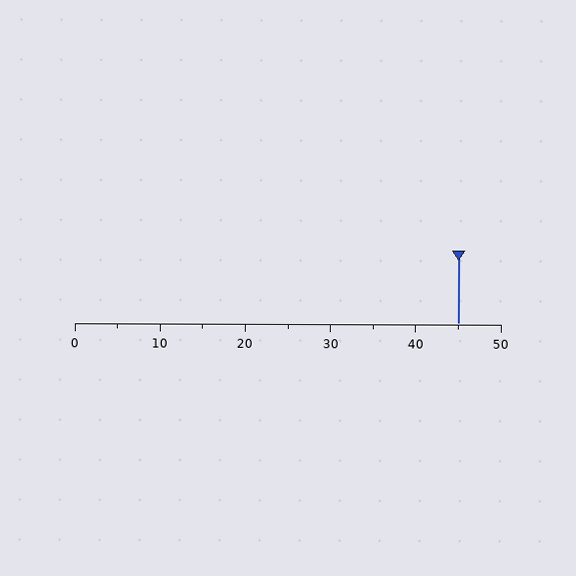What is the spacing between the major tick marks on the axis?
The major ticks are spaced 10 apart.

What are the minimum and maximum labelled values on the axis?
The axis runs from 0 to 50.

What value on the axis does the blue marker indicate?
The marker indicates approximately 45.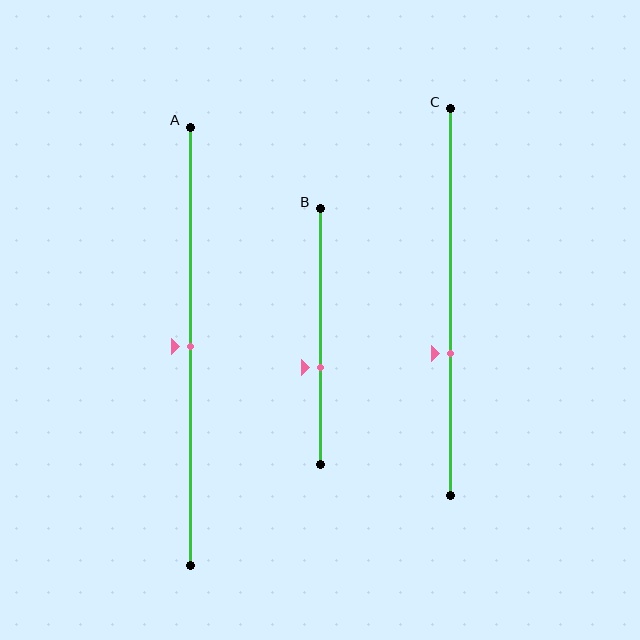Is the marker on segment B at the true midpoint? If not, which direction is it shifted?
No, the marker on segment B is shifted downward by about 12% of the segment length.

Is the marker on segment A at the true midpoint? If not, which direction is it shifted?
Yes, the marker on segment A is at the true midpoint.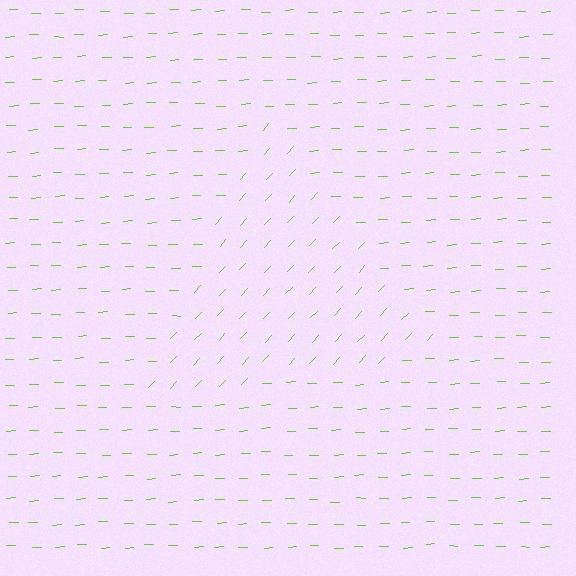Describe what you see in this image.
The image is filled with small lime line segments. A triangle region in the image has lines oriented differently from the surrounding lines, creating a visible texture boundary.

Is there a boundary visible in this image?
Yes, there is a texture boundary formed by a change in line orientation.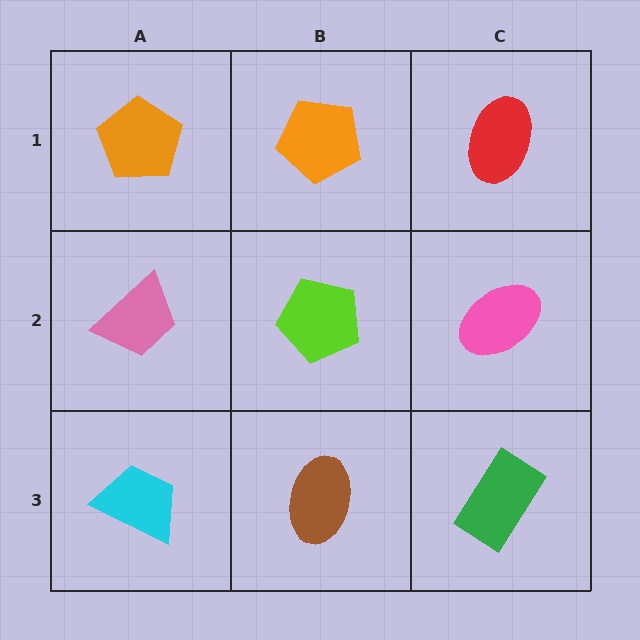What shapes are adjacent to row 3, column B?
A lime pentagon (row 2, column B), a cyan trapezoid (row 3, column A), a green rectangle (row 3, column C).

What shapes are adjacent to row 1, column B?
A lime pentagon (row 2, column B), an orange pentagon (row 1, column A), a red ellipse (row 1, column C).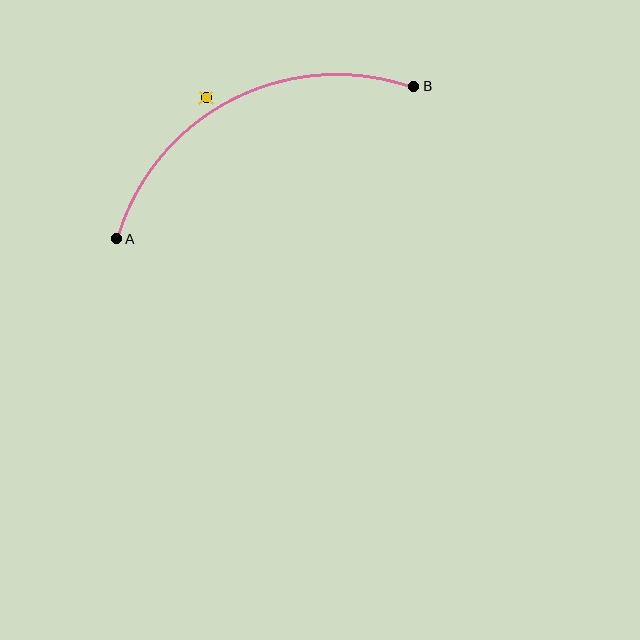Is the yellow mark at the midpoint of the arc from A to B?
No — the yellow mark does not lie on the arc at all. It sits slightly outside the curve.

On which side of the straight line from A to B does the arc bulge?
The arc bulges above the straight line connecting A and B.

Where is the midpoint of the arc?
The arc midpoint is the point on the curve farthest from the straight line joining A and B. It sits above that line.